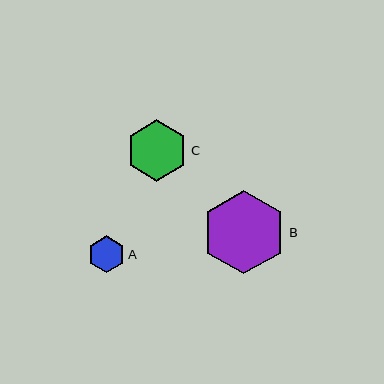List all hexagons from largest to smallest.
From largest to smallest: B, C, A.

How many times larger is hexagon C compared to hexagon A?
Hexagon C is approximately 1.7 times the size of hexagon A.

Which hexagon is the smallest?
Hexagon A is the smallest with a size of approximately 37 pixels.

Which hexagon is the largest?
Hexagon B is the largest with a size of approximately 84 pixels.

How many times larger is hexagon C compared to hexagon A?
Hexagon C is approximately 1.7 times the size of hexagon A.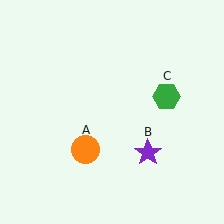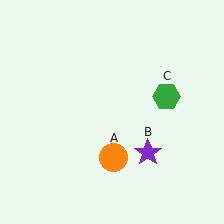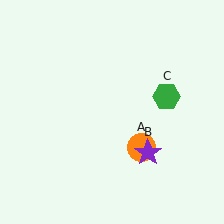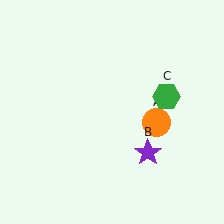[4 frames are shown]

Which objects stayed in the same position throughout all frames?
Purple star (object B) and green hexagon (object C) remained stationary.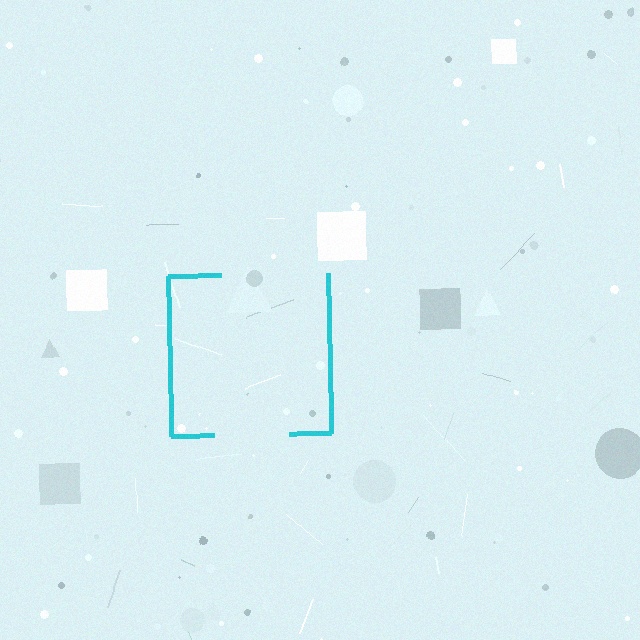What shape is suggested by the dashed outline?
The dashed outline suggests a square.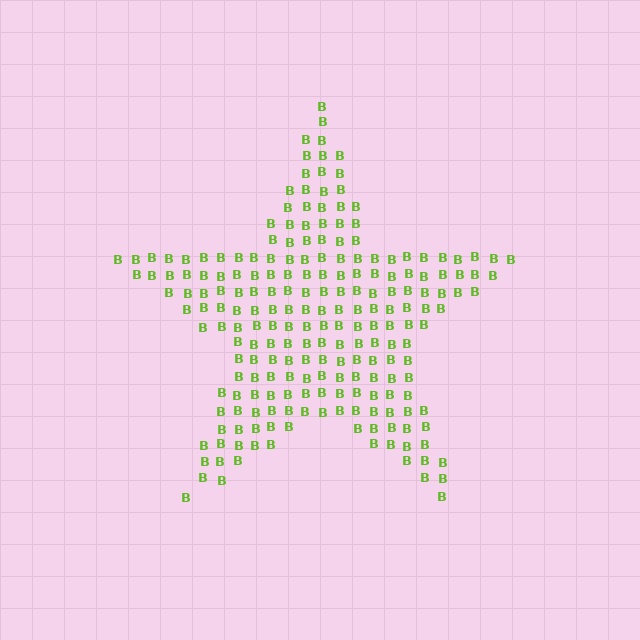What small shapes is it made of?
It is made of small letter B's.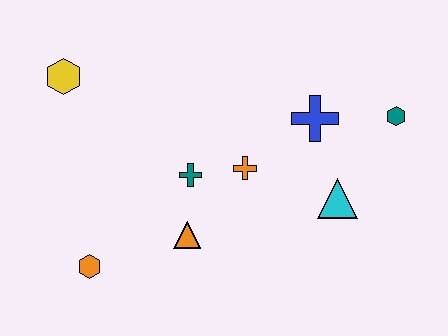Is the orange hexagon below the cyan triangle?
Yes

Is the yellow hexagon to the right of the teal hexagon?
No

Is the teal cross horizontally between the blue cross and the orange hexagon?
Yes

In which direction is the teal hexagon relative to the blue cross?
The teal hexagon is to the right of the blue cross.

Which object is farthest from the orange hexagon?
The teal hexagon is farthest from the orange hexagon.